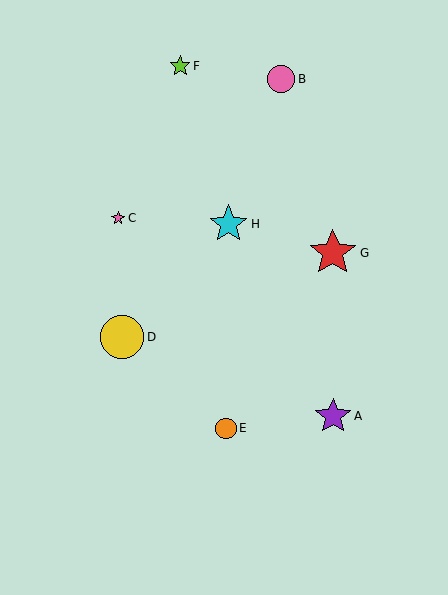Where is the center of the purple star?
The center of the purple star is at (333, 416).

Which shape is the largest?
The red star (labeled G) is the largest.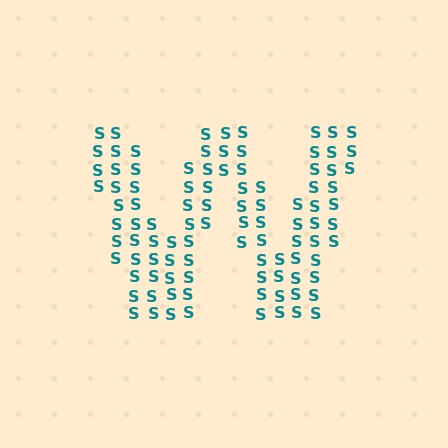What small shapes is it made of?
It is made of small letter S's.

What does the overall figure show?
The overall figure shows the letter W.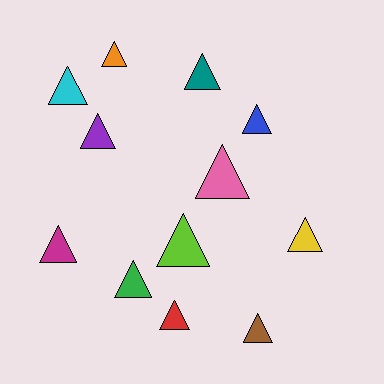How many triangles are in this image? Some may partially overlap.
There are 12 triangles.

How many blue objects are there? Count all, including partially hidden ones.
There is 1 blue object.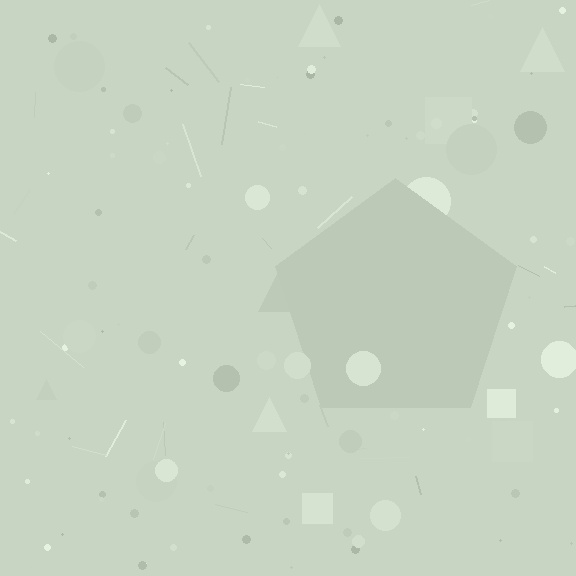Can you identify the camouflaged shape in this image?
The camouflaged shape is a pentagon.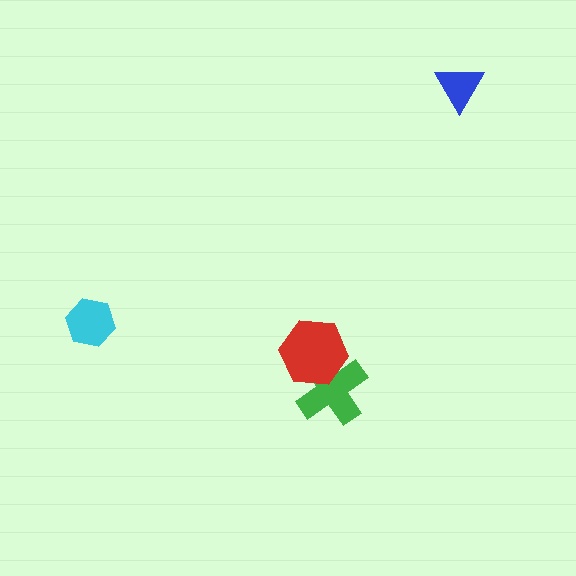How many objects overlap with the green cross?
1 object overlaps with the green cross.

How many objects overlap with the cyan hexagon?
0 objects overlap with the cyan hexagon.